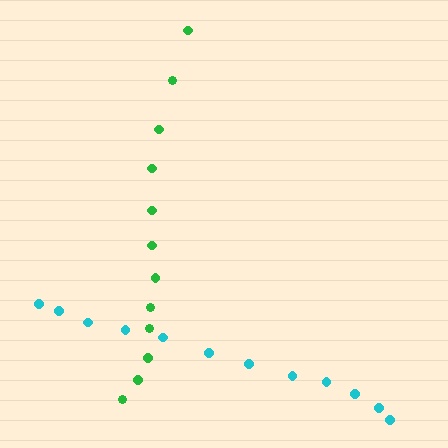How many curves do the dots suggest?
There are 2 distinct paths.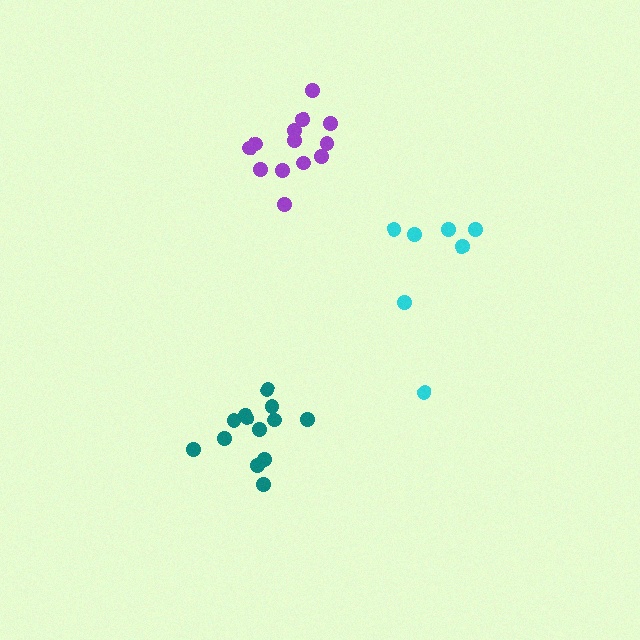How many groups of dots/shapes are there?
There are 3 groups.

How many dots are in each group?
Group 1: 13 dots, Group 2: 13 dots, Group 3: 7 dots (33 total).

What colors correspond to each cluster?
The clusters are colored: teal, purple, cyan.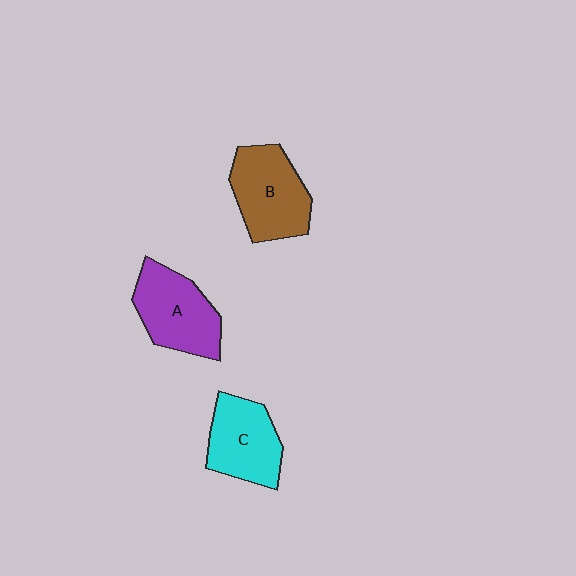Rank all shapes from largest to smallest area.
From largest to smallest: B (brown), A (purple), C (cyan).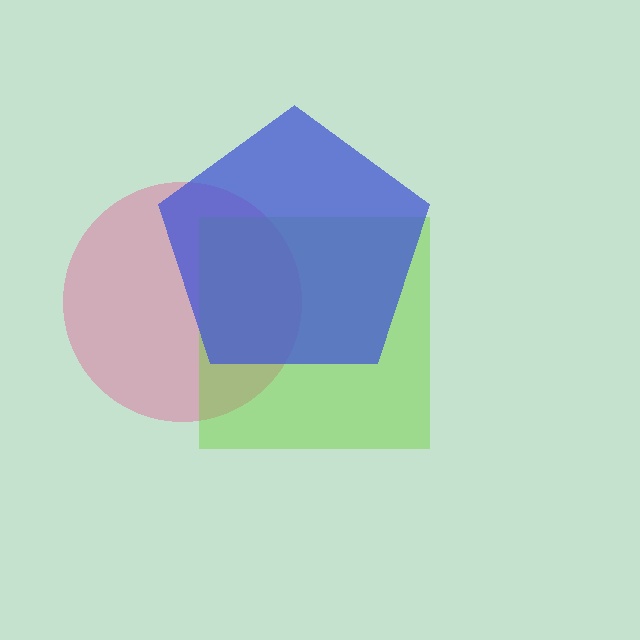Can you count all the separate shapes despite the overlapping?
Yes, there are 3 separate shapes.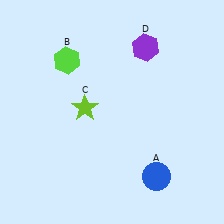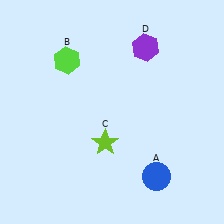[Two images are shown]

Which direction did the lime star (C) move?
The lime star (C) moved down.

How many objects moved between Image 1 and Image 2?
1 object moved between the two images.